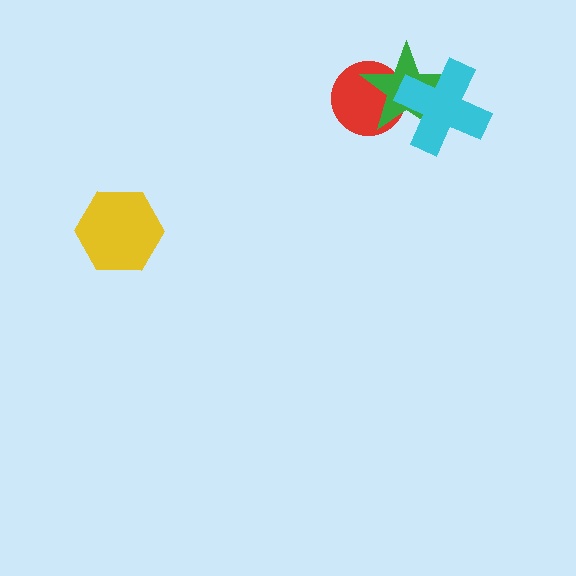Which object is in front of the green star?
The cyan cross is in front of the green star.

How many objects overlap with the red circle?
2 objects overlap with the red circle.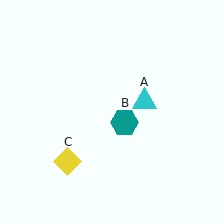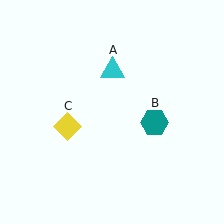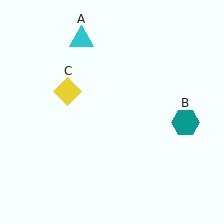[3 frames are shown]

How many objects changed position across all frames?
3 objects changed position: cyan triangle (object A), teal hexagon (object B), yellow diamond (object C).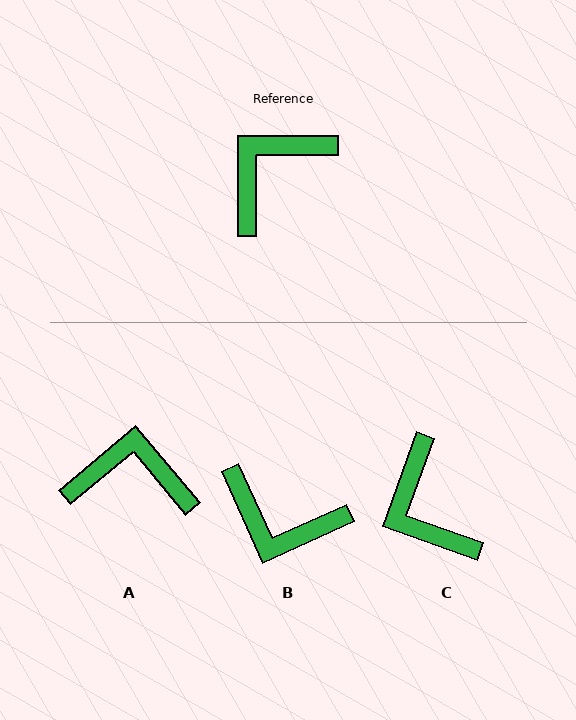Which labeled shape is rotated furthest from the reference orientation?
B, about 114 degrees away.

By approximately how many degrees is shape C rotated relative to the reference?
Approximately 70 degrees counter-clockwise.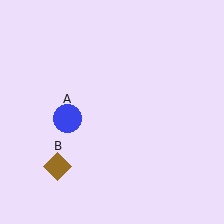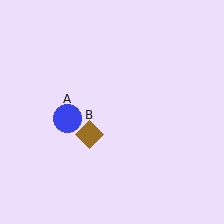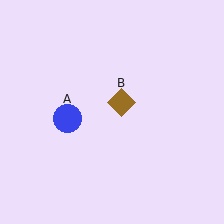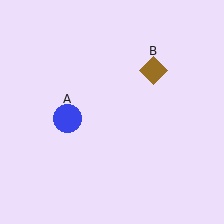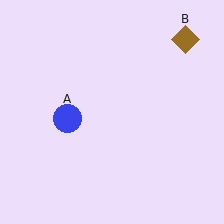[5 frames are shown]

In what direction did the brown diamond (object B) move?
The brown diamond (object B) moved up and to the right.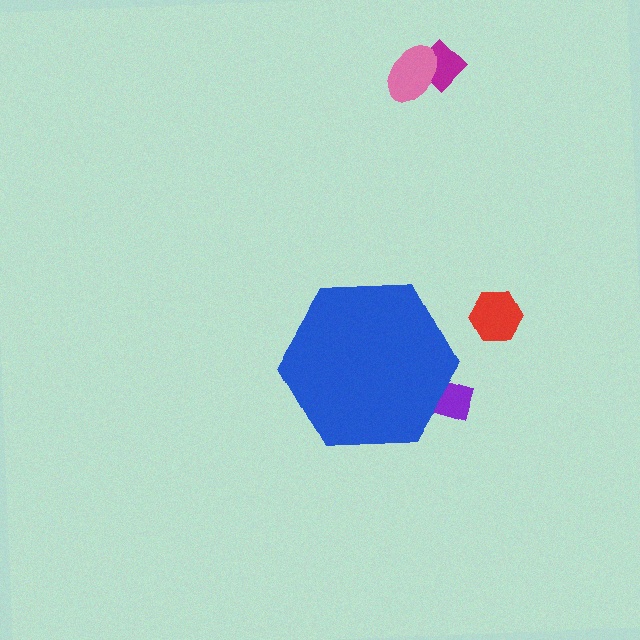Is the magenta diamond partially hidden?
No, the magenta diamond is fully visible.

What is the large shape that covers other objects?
A blue hexagon.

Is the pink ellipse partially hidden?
No, the pink ellipse is fully visible.